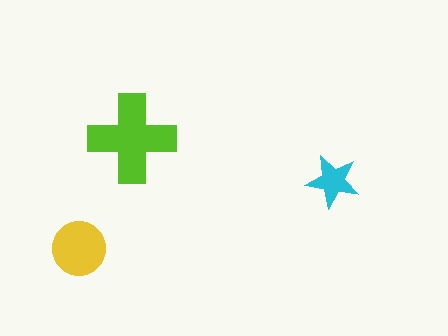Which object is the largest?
The lime cross.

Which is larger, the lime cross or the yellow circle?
The lime cross.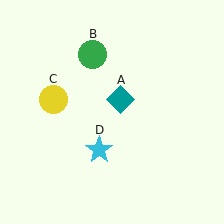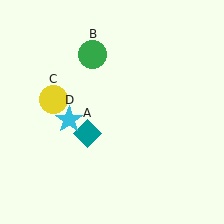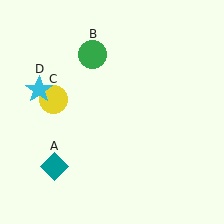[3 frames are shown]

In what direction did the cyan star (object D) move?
The cyan star (object D) moved up and to the left.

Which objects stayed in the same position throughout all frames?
Green circle (object B) and yellow circle (object C) remained stationary.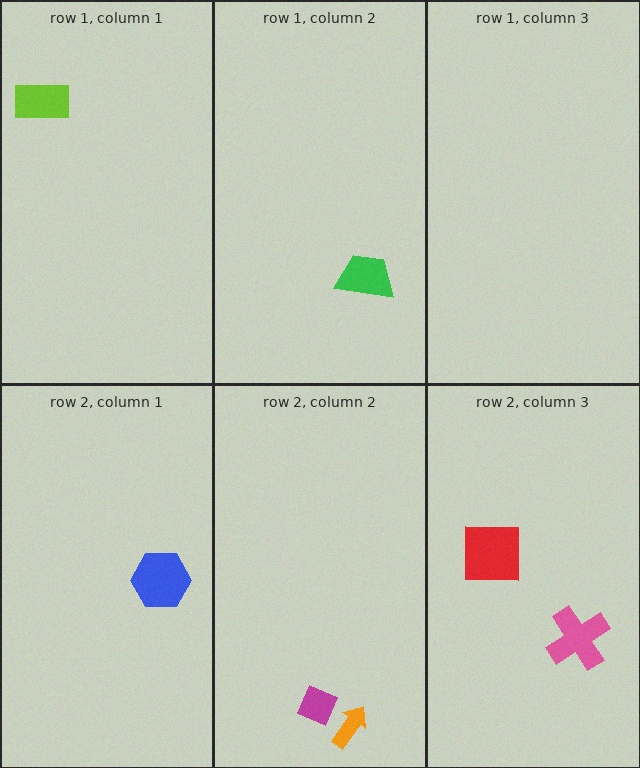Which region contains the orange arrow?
The row 2, column 2 region.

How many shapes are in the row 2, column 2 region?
2.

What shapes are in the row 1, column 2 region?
The green trapezoid.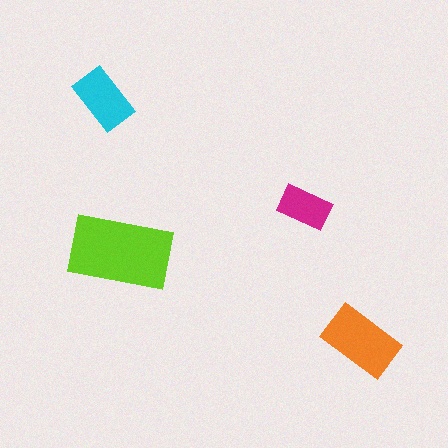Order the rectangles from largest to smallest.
the lime one, the orange one, the cyan one, the magenta one.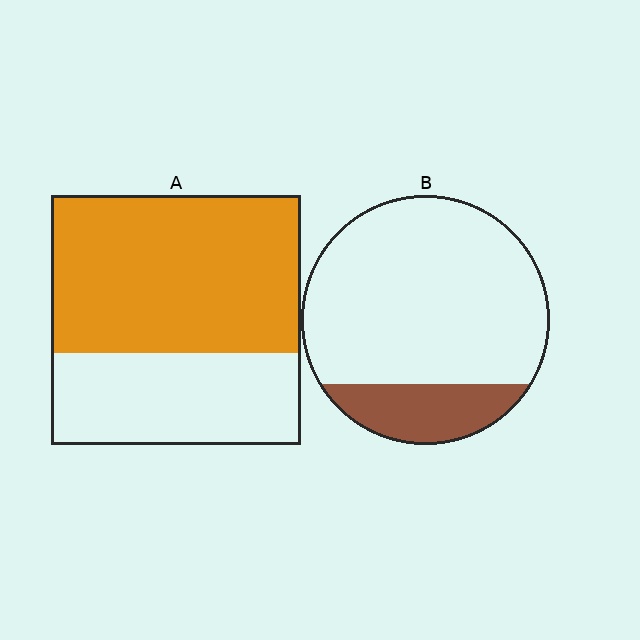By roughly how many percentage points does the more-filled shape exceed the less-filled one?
By roughly 45 percentage points (A over B).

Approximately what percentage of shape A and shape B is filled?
A is approximately 65% and B is approximately 20%.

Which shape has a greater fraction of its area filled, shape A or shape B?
Shape A.